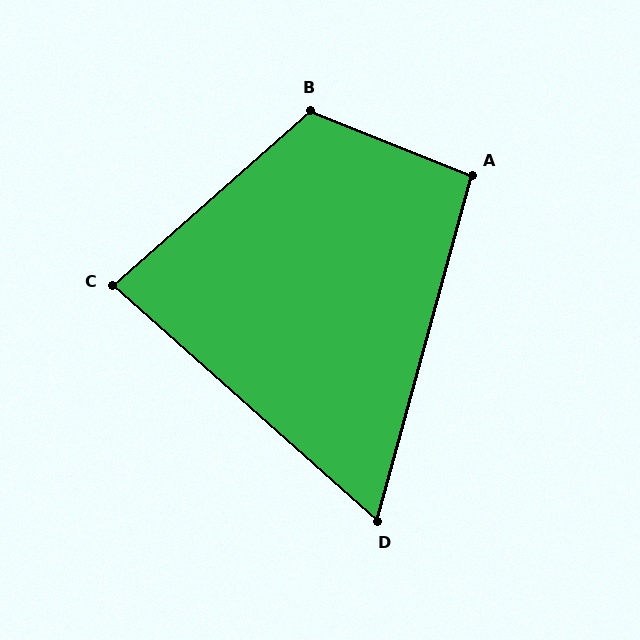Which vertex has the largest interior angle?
B, at approximately 116 degrees.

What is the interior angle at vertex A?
Approximately 97 degrees (obtuse).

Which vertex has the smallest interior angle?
D, at approximately 64 degrees.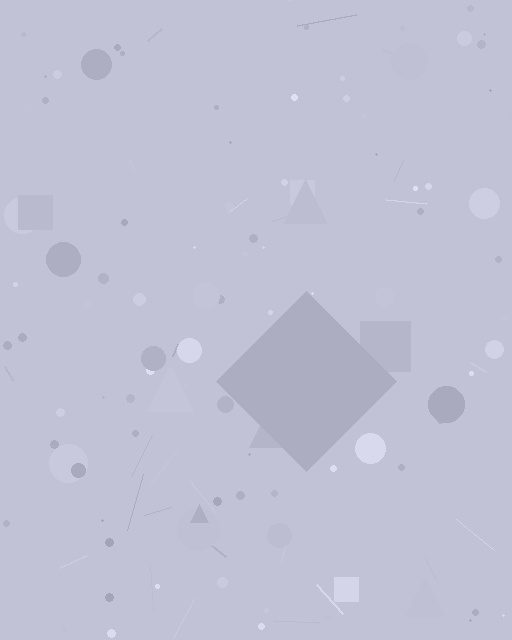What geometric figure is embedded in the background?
A diamond is embedded in the background.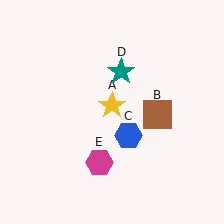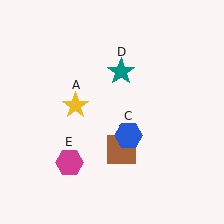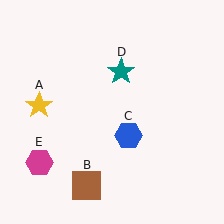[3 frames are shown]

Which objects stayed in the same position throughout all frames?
Blue hexagon (object C) and teal star (object D) remained stationary.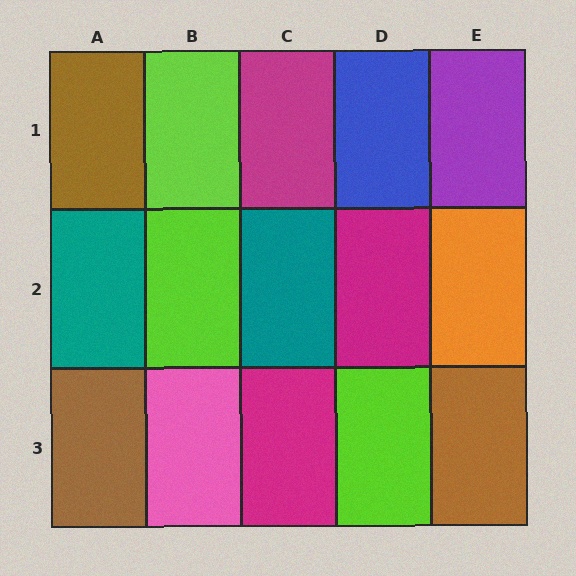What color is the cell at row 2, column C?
Teal.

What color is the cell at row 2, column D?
Magenta.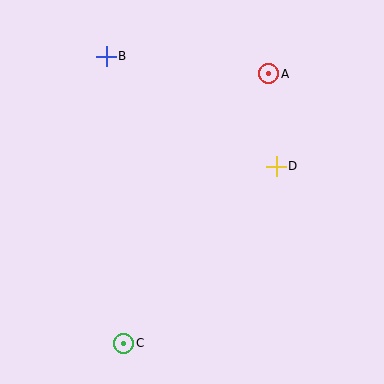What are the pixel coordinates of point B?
Point B is at (106, 56).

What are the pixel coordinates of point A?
Point A is at (269, 74).